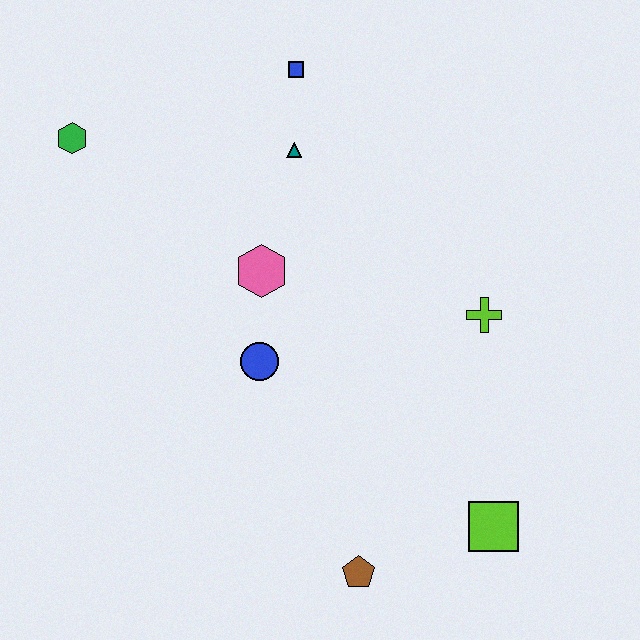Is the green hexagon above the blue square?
No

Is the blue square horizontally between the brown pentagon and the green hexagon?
Yes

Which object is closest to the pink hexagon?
The blue circle is closest to the pink hexagon.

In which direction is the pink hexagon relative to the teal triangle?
The pink hexagon is below the teal triangle.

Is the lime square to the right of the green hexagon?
Yes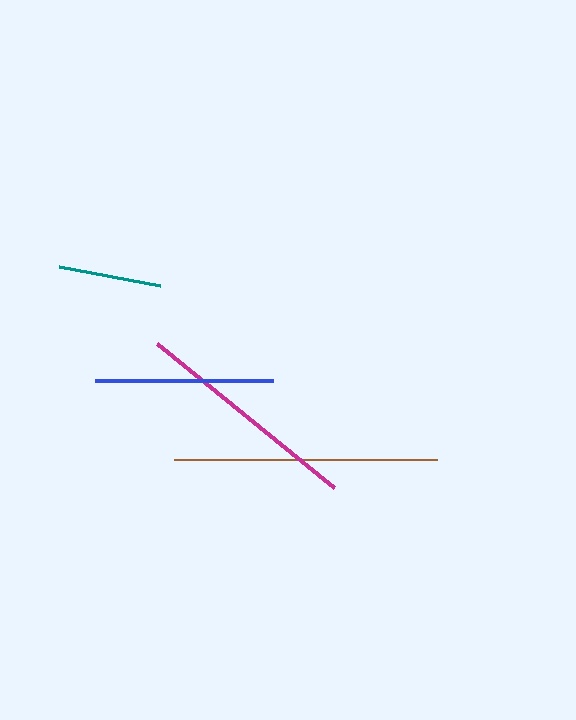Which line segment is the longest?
The brown line is the longest at approximately 263 pixels.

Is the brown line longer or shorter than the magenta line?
The brown line is longer than the magenta line.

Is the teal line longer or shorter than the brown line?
The brown line is longer than the teal line.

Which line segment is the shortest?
The teal line is the shortest at approximately 103 pixels.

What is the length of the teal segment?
The teal segment is approximately 103 pixels long.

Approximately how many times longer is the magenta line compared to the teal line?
The magenta line is approximately 2.2 times the length of the teal line.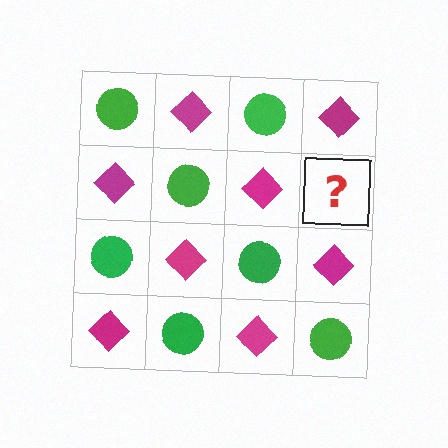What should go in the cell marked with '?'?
The missing cell should contain a green circle.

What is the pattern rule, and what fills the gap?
The rule is that it alternates green circle and magenta diamond in a checkerboard pattern. The gap should be filled with a green circle.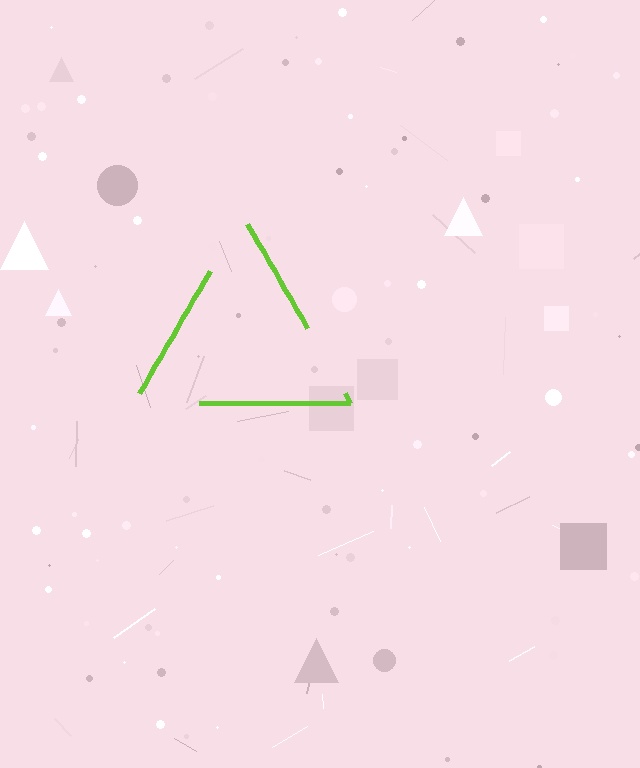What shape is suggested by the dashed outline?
The dashed outline suggests a triangle.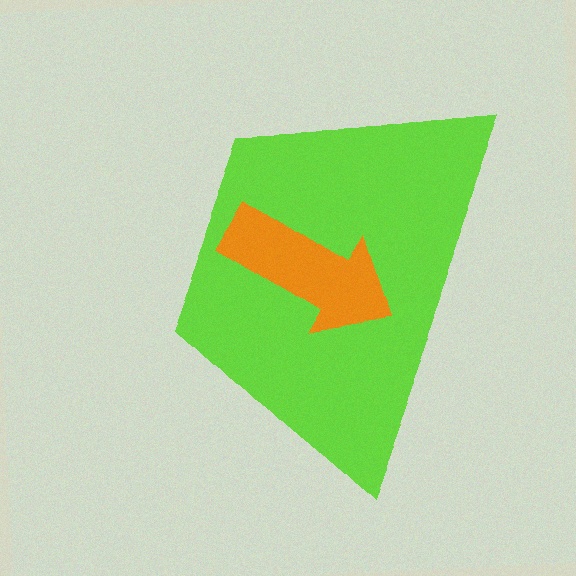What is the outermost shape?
The lime trapezoid.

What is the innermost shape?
The orange arrow.